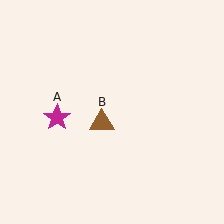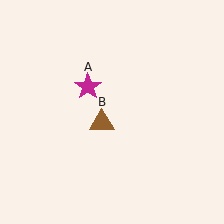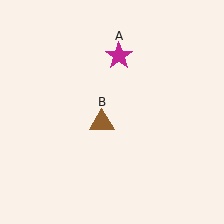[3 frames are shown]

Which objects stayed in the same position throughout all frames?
Brown triangle (object B) remained stationary.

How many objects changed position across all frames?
1 object changed position: magenta star (object A).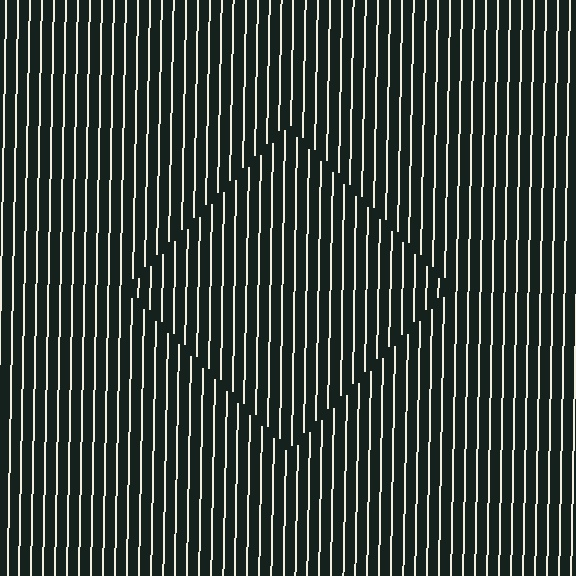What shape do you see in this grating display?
An illusory square. The interior of the shape contains the same grating, shifted by half a period — the contour is defined by the phase discontinuity where line-ends from the inner and outer gratings abut.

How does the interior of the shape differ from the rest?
The interior of the shape contains the same grating, shifted by half a period — the contour is defined by the phase discontinuity where line-ends from the inner and outer gratings abut.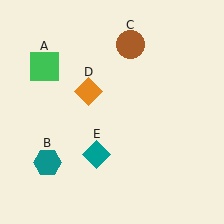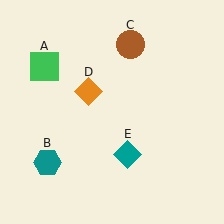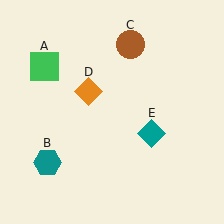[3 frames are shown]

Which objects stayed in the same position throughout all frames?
Green square (object A) and teal hexagon (object B) and brown circle (object C) and orange diamond (object D) remained stationary.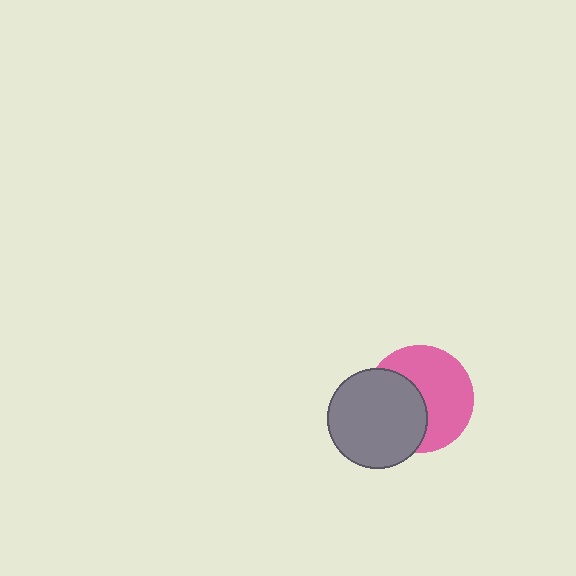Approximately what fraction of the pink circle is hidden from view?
Roughly 42% of the pink circle is hidden behind the gray circle.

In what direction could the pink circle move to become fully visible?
The pink circle could move right. That would shift it out from behind the gray circle entirely.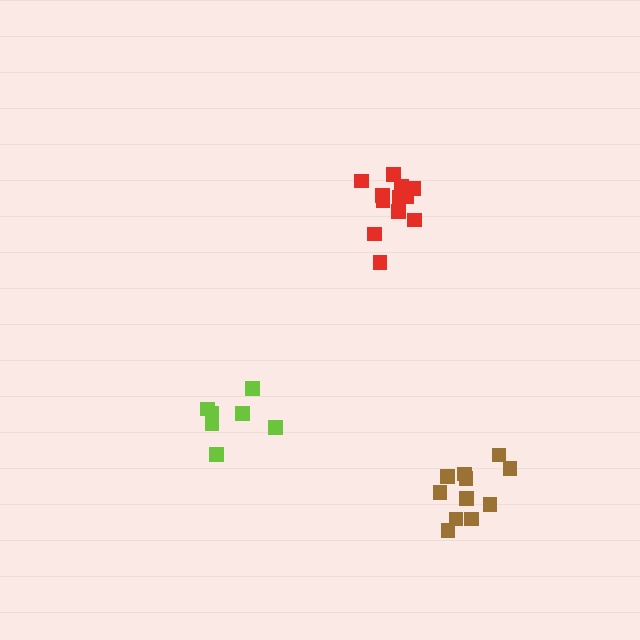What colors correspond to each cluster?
The clusters are colored: lime, brown, red.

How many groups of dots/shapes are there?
There are 3 groups.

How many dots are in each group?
Group 1: 7 dots, Group 2: 11 dots, Group 3: 12 dots (30 total).